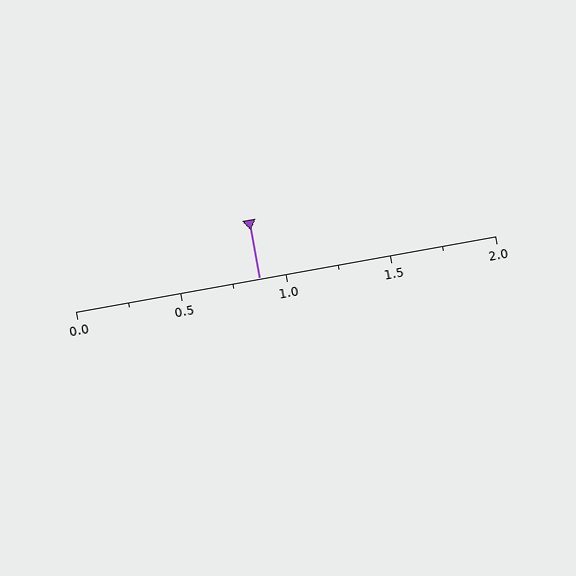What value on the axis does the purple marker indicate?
The marker indicates approximately 0.88.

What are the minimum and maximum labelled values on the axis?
The axis runs from 0.0 to 2.0.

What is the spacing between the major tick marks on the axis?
The major ticks are spaced 0.5 apart.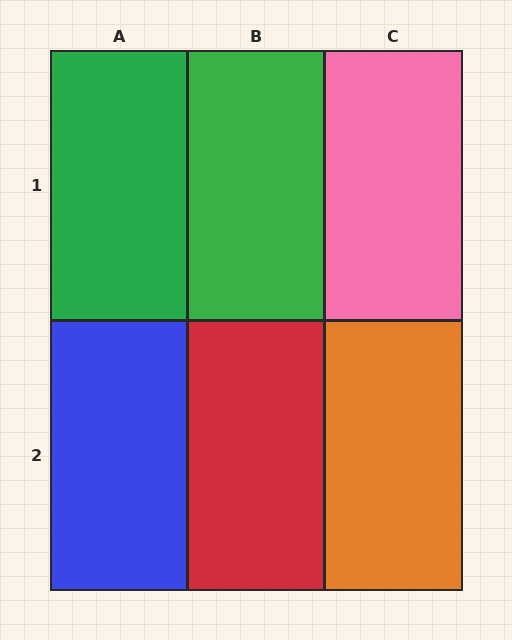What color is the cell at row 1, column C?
Pink.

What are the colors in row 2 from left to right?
Blue, red, orange.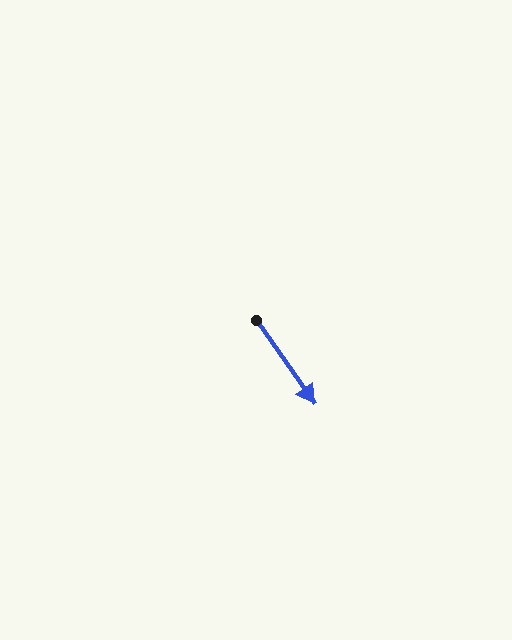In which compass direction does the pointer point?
Southeast.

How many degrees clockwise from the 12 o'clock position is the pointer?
Approximately 145 degrees.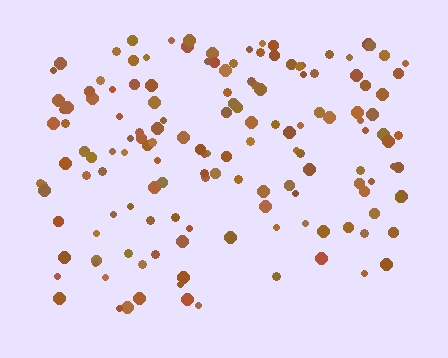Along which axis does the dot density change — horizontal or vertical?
Vertical.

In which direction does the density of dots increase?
From bottom to top, with the top side densest.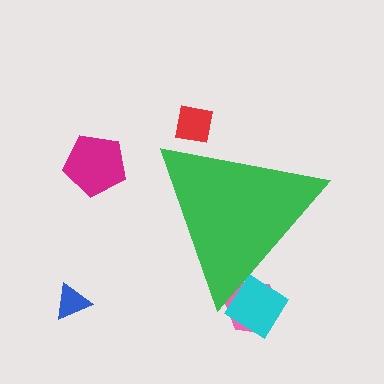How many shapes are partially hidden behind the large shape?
3 shapes are partially hidden.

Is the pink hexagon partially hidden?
Yes, the pink hexagon is partially hidden behind the green triangle.